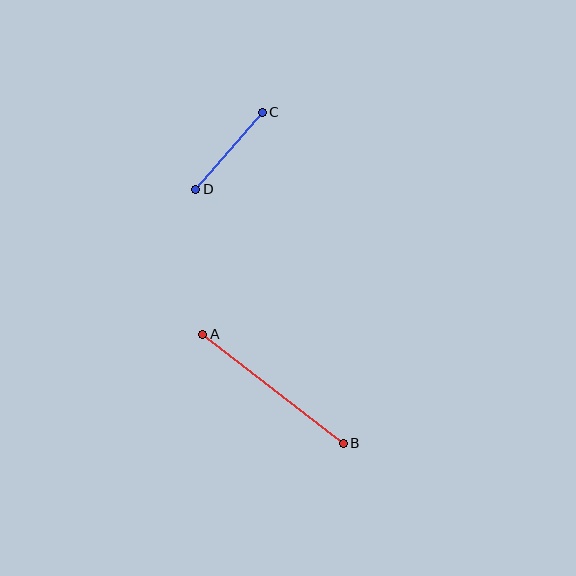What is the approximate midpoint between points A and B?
The midpoint is at approximately (273, 389) pixels.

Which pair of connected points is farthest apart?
Points A and B are farthest apart.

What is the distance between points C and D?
The distance is approximately 101 pixels.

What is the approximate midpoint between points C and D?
The midpoint is at approximately (229, 151) pixels.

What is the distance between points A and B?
The distance is approximately 178 pixels.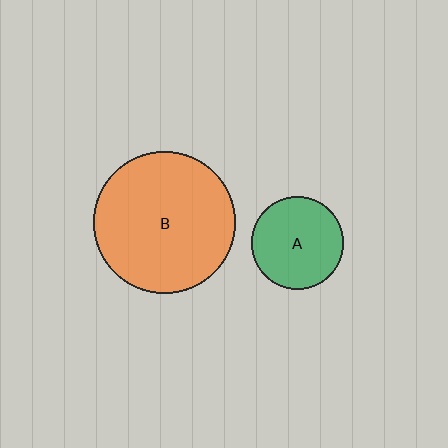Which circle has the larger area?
Circle B (orange).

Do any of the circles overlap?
No, none of the circles overlap.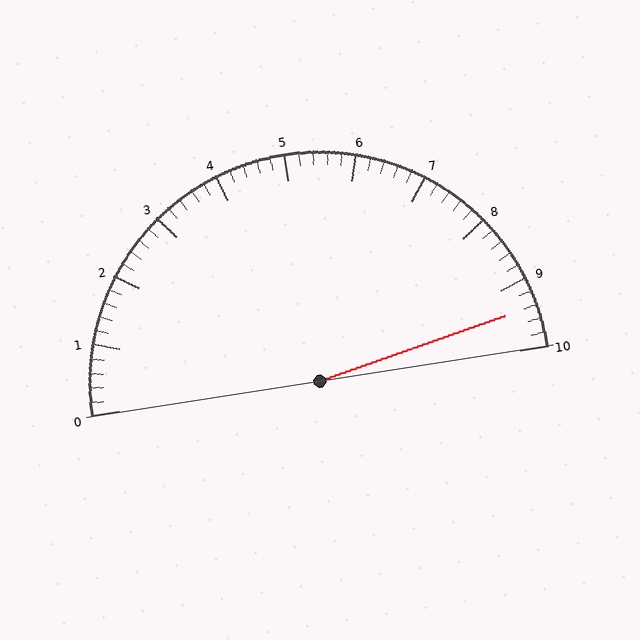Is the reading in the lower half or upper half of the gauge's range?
The reading is in the upper half of the range (0 to 10).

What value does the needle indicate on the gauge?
The needle indicates approximately 9.4.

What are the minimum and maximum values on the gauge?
The gauge ranges from 0 to 10.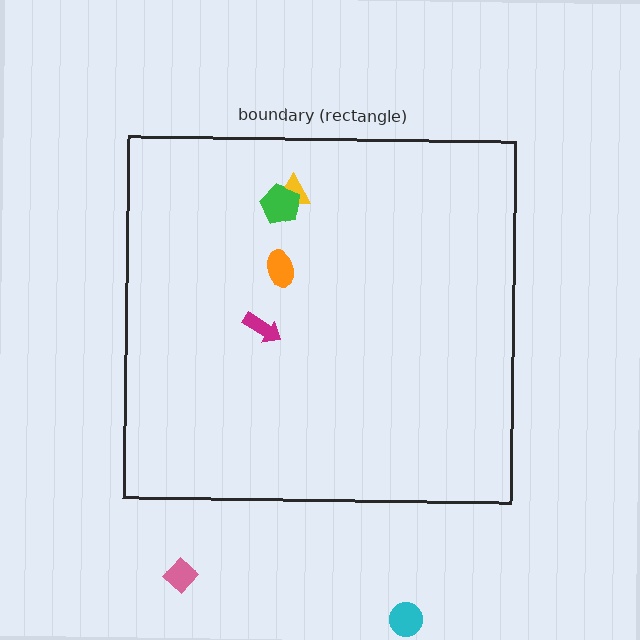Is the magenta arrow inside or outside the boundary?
Inside.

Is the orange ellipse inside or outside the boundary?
Inside.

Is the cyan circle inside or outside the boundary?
Outside.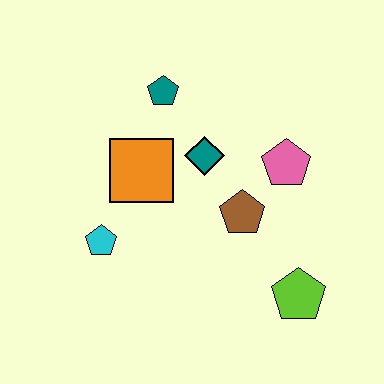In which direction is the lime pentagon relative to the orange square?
The lime pentagon is to the right of the orange square.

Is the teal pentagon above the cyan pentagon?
Yes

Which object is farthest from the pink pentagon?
The cyan pentagon is farthest from the pink pentagon.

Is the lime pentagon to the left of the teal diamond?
No